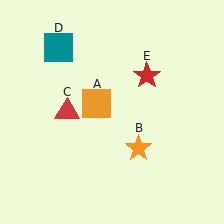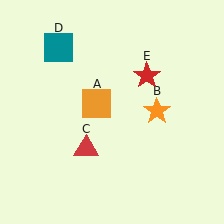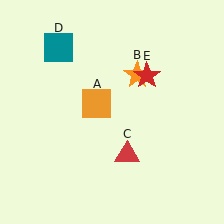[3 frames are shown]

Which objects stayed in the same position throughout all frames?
Orange square (object A) and teal square (object D) and red star (object E) remained stationary.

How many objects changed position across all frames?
2 objects changed position: orange star (object B), red triangle (object C).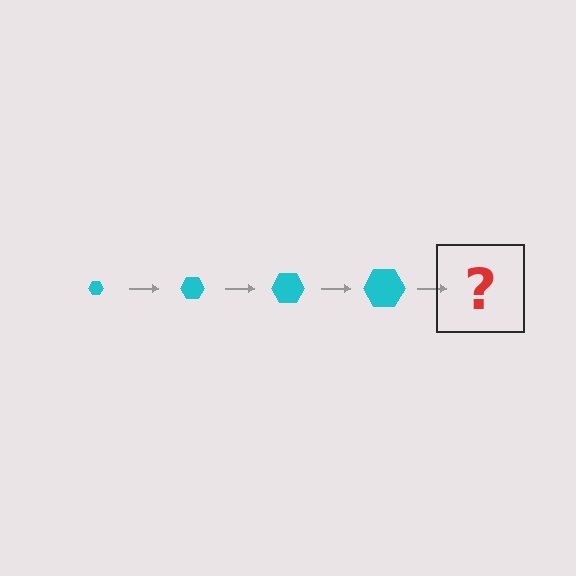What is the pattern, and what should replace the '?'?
The pattern is that the hexagon gets progressively larger each step. The '?' should be a cyan hexagon, larger than the previous one.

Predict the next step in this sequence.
The next step is a cyan hexagon, larger than the previous one.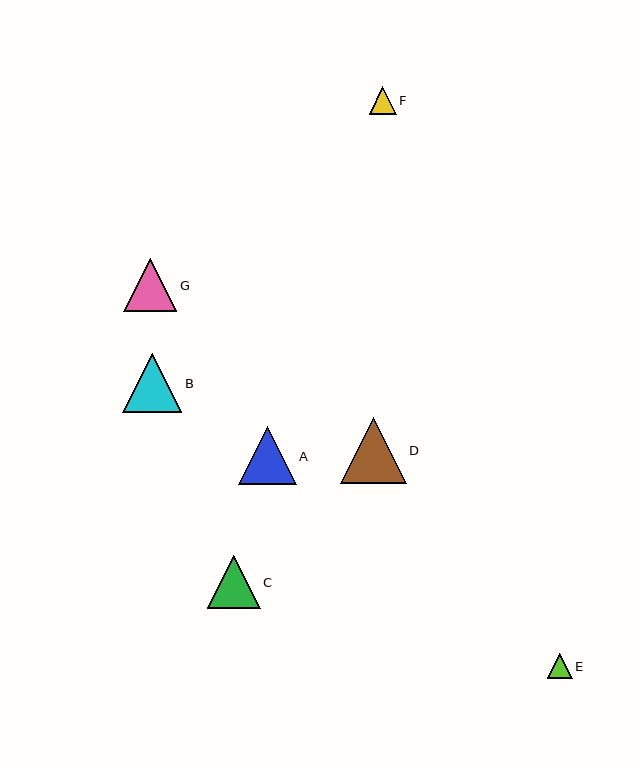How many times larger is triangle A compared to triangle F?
Triangle A is approximately 2.1 times the size of triangle F.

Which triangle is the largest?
Triangle D is the largest with a size of approximately 66 pixels.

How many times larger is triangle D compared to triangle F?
Triangle D is approximately 2.4 times the size of triangle F.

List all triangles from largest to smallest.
From largest to smallest: D, B, A, G, C, F, E.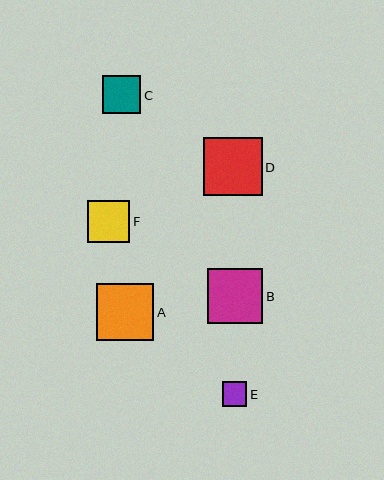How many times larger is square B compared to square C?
Square B is approximately 1.5 times the size of square C.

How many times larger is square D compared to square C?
Square D is approximately 1.5 times the size of square C.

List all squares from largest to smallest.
From largest to smallest: D, A, B, F, C, E.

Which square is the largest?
Square D is the largest with a size of approximately 58 pixels.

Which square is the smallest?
Square E is the smallest with a size of approximately 24 pixels.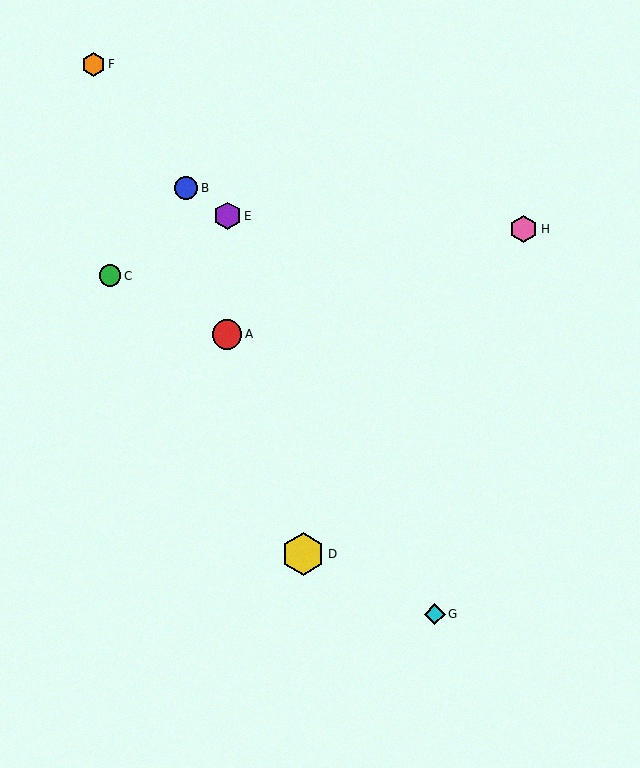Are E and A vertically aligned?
Yes, both are at x≈227.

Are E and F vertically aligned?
No, E is at x≈227 and F is at x≈93.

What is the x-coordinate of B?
Object B is at x≈186.